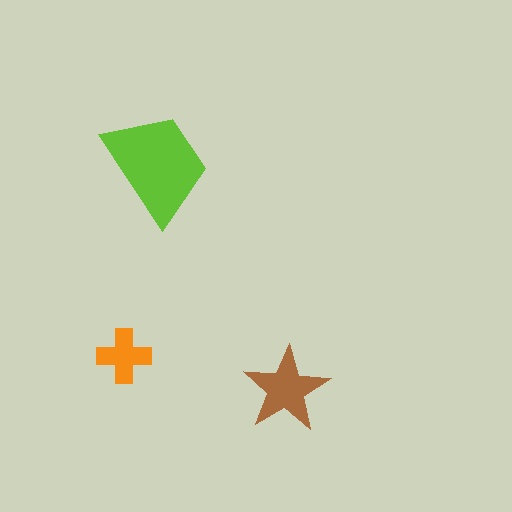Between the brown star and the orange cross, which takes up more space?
The brown star.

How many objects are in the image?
There are 3 objects in the image.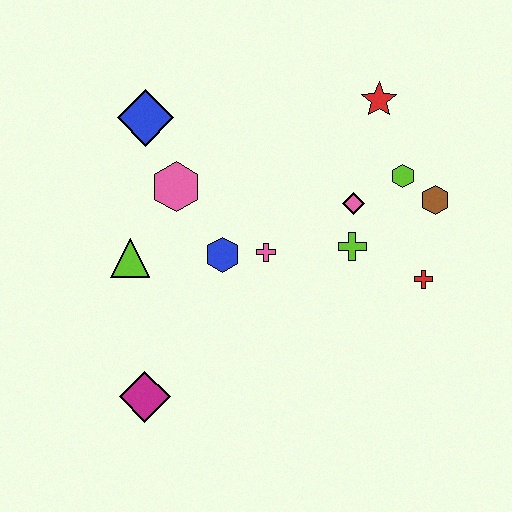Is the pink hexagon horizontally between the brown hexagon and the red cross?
No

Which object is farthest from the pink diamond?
The magenta diamond is farthest from the pink diamond.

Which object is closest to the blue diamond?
The pink hexagon is closest to the blue diamond.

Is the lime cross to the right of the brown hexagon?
No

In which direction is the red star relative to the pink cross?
The red star is above the pink cross.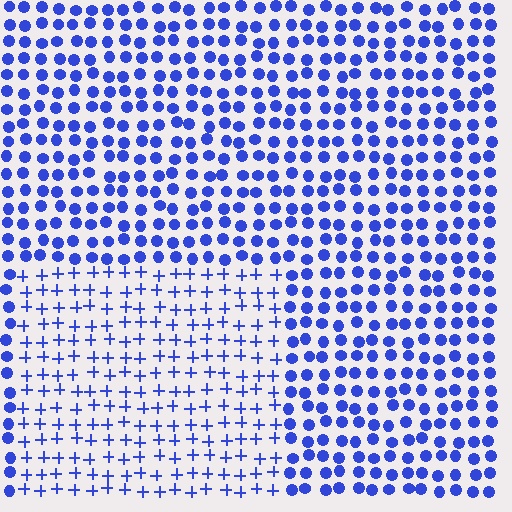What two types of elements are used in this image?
The image uses plus signs inside the rectangle region and circles outside it.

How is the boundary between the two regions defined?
The boundary is defined by a change in element shape: plus signs inside vs. circles outside. All elements share the same color and spacing.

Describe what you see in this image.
The image is filled with small blue elements arranged in a uniform grid. A rectangle-shaped region contains plus signs, while the surrounding area contains circles. The boundary is defined purely by the change in element shape.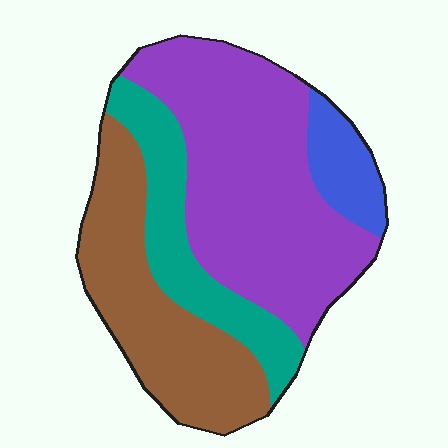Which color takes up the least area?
Blue, at roughly 10%.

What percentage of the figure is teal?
Teal takes up about one sixth (1/6) of the figure.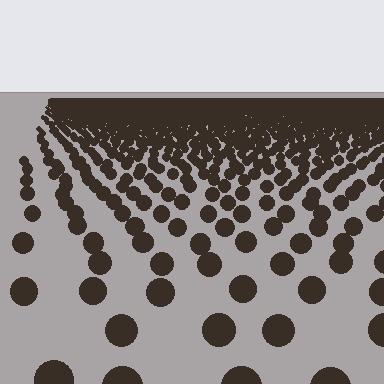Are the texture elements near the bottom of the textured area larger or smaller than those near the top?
Larger. Near the bottom, elements are closer to the viewer and appear at a bigger on-screen size.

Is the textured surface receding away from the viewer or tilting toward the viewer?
The surface is receding away from the viewer. Texture elements get smaller and denser toward the top.